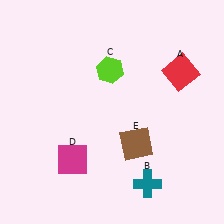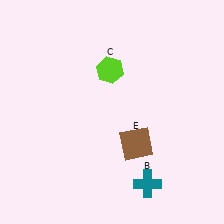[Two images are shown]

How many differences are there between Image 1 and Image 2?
There are 2 differences between the two images.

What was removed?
The red square (A), the magenta square (D) were removed in Image 2.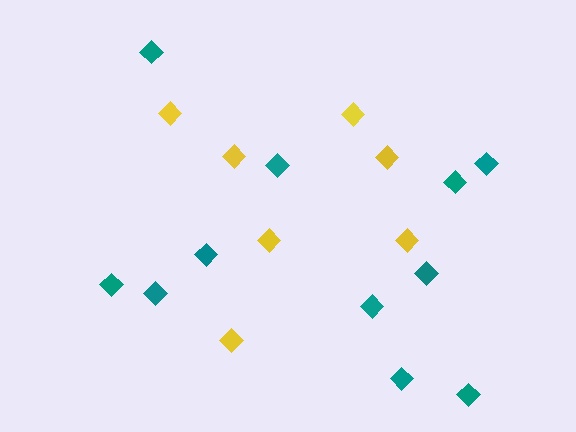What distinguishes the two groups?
There are 2 groups: one group of yellow diamonds (7) and one group of teal diamonds (11).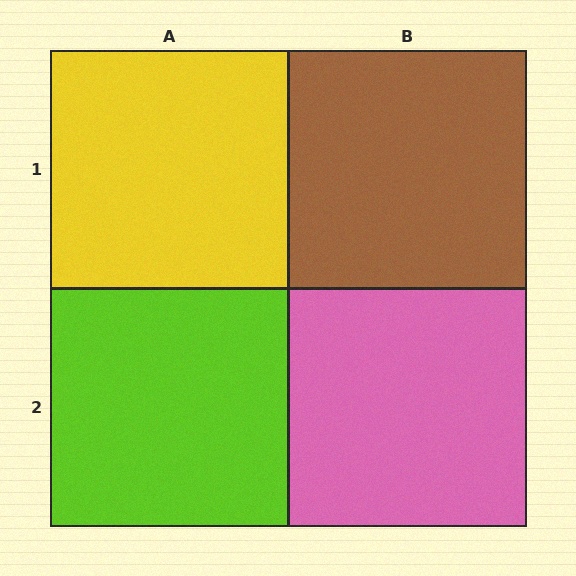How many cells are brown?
1 cell is brown.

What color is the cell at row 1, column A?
Yellow.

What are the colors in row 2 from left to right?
Lime, pink.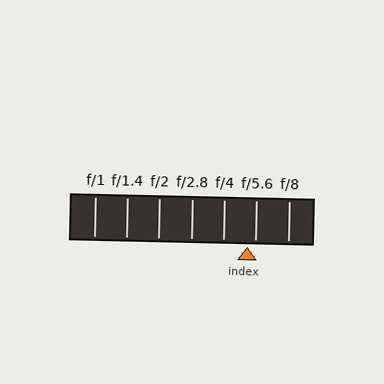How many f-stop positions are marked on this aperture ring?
There are 7 f-stop positions marked.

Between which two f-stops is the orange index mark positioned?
The index mark is between f/4 and f/5.6.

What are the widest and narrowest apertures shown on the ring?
The widest aperture shown is f/1 and the narrowest is f/8.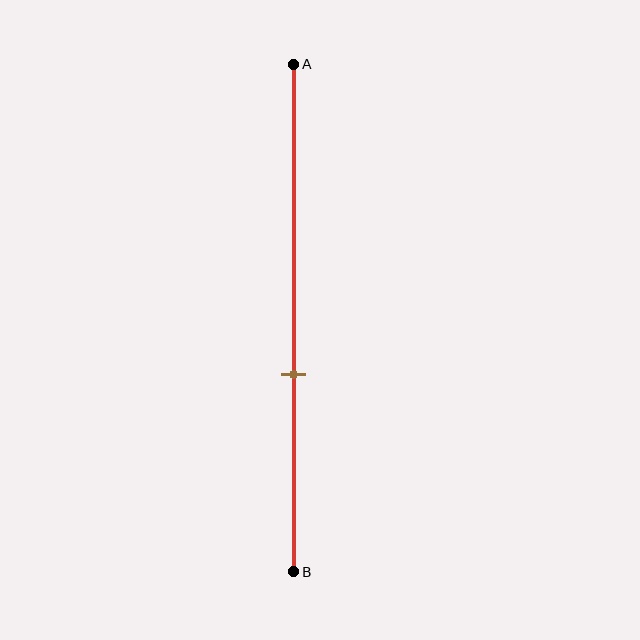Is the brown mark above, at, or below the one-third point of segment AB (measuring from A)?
The brown mark is below the one-third point of segment AB.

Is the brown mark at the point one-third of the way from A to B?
No, the mark is at about 60% from A, not at the 33% one-third point.